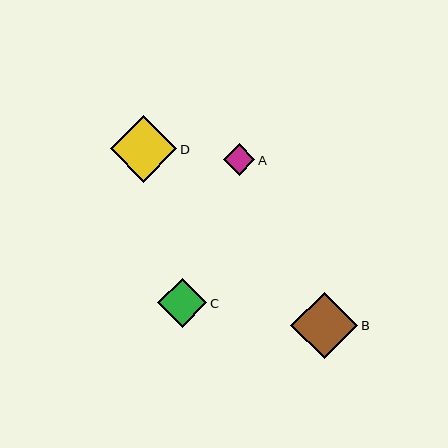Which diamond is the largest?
Diamond D is the largest with a size of approximately 67 pixels.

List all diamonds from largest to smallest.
From largest to smallest: D, B, C, A.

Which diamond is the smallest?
Diamond A is the smallest with a size of approximately 31 pixels.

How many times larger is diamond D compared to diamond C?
Diamond D is approximately 1.4 times the size of diamond C.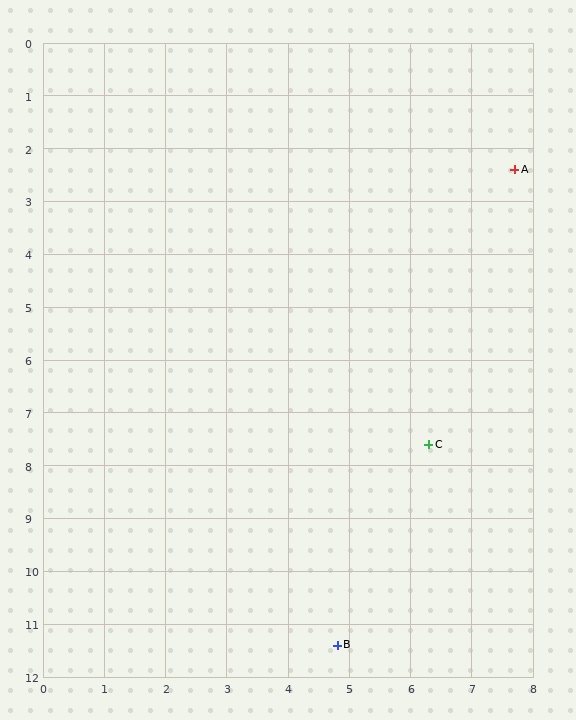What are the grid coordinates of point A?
Point A is at approximately (7.7, 2.4).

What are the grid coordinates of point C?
Point C is at approximately (6.3, 7.6).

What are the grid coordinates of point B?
Point B is at approximately (4.8, 11.4).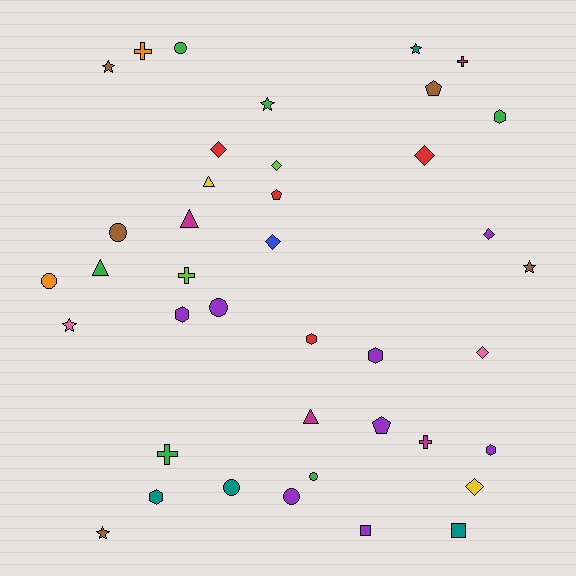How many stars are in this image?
There are 6 stars.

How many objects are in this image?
There are 40 objects.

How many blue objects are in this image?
There is 1 blue object.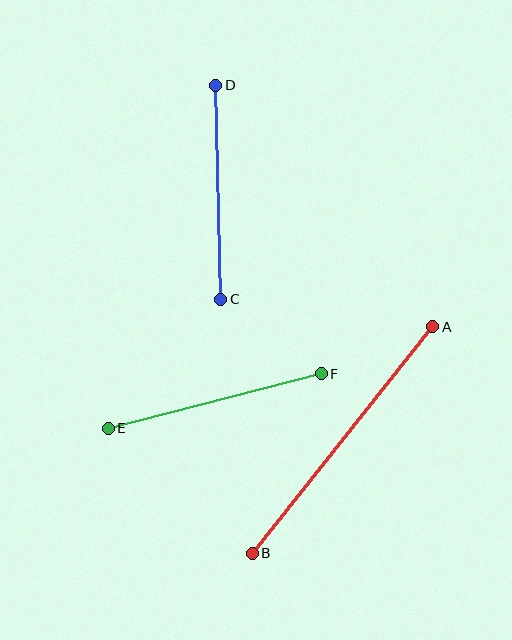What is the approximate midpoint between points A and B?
The midpoint is at approximately (342, 440) pixels.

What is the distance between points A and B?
The distance is approximately 289 pixels.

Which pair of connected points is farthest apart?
Points A and B are farthest apart.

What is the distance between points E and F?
The distance is approximately 220 pixels.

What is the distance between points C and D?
The distance is approximately 214 pixels.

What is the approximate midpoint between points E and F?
The midpoint is at approximately (215, 401) pixels.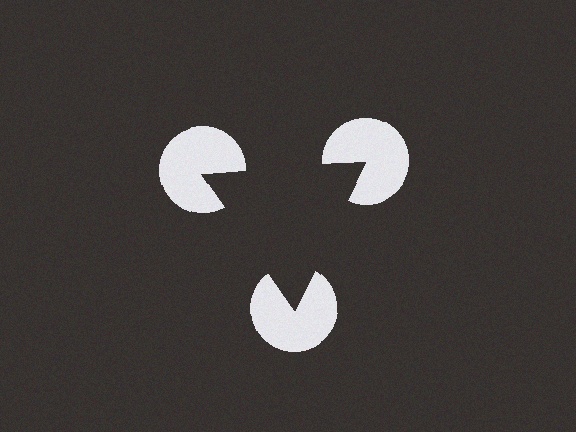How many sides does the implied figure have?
3 sides.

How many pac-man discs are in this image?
There are 3 — one at each vertex of the illusory triangle.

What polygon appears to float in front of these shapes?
An illusory triangle — its edges are inferred from the aligned wedge cuts in the pac-man discs, not physically drawn.